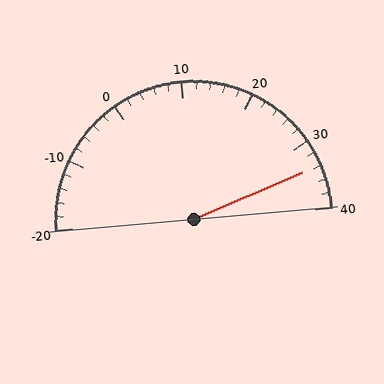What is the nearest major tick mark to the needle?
The nearest major tick mark is 30.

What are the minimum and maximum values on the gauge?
The gauge ranges from -20 to 40.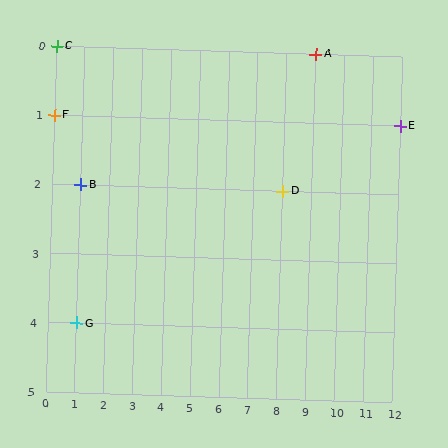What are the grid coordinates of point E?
Point E is at grid coordinates (12, 1).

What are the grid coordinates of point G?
Point G is at grid coordinates (1, 4).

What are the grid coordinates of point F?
Point F is at grid coordinates (0, 1).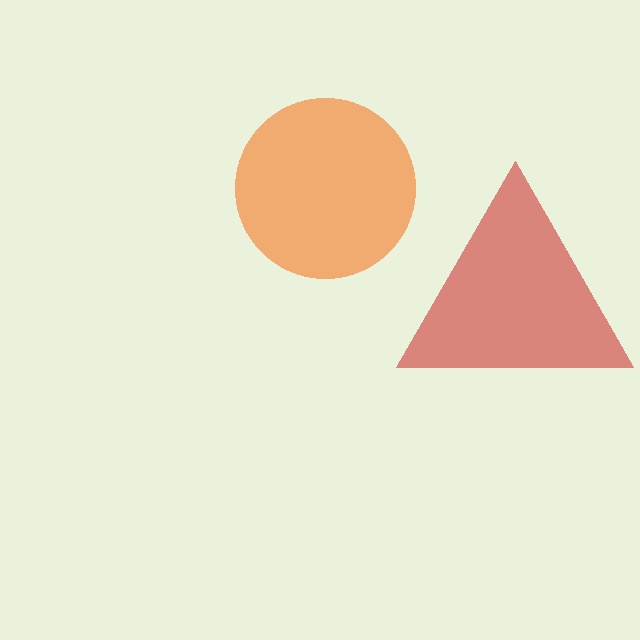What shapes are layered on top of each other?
The layered shapes are: an orange circle, a red triangle.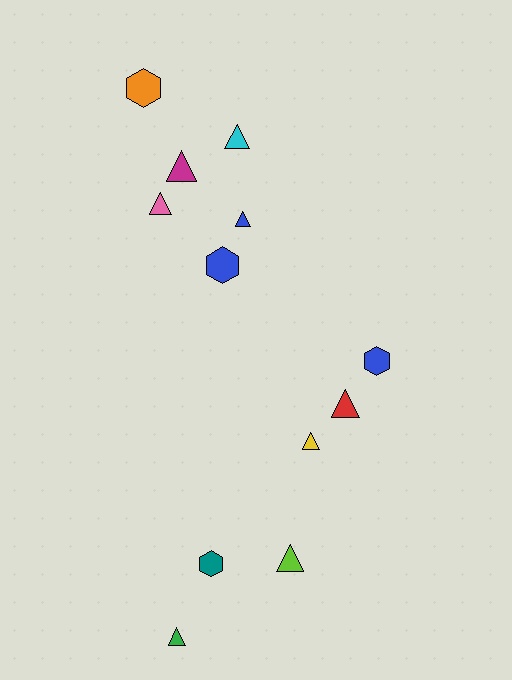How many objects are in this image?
There are 12 objects.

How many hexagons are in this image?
There are 4 hexagons.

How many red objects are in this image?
There is 1 red object.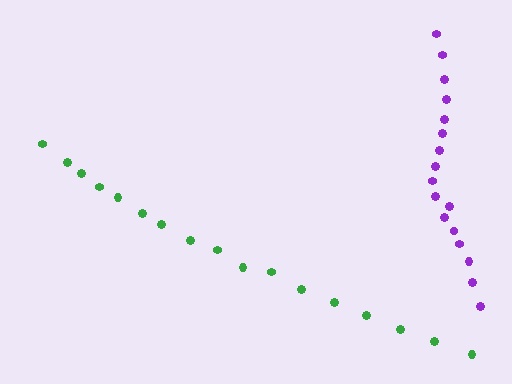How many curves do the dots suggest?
There are 2 distinct paths.